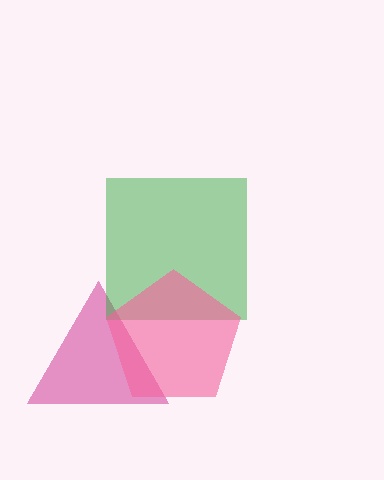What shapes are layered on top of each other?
The layered shapes are: a magenta triangle, a green square, a pink pentagon.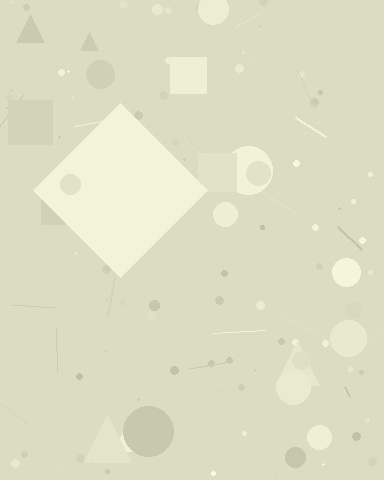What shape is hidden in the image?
A diamond is hidden in the image.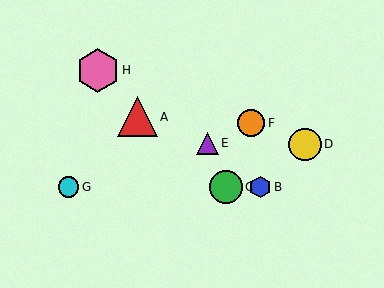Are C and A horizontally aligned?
No, C is at y≈187 and A is at y≈117.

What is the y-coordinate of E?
Object E is at y≈143.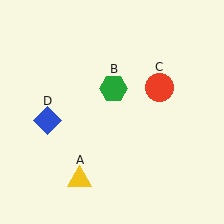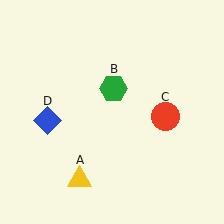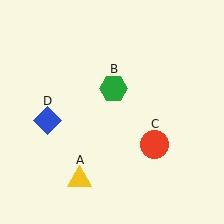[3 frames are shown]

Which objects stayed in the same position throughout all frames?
Yellow triangle (object A) and green hexagon (object B) and blue diamond (object D) remained stationary.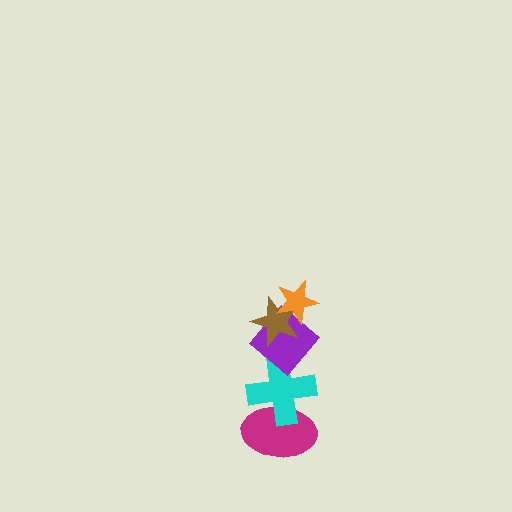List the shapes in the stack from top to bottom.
From top to bottom: the orange star, the brown star, the purple diamond, the cyan cross, the magenta ellipse.